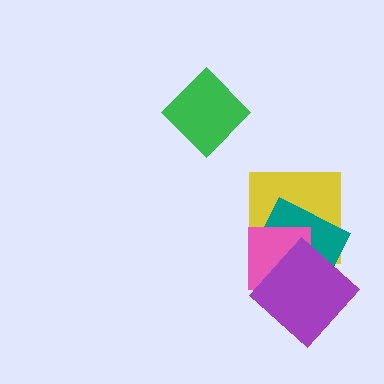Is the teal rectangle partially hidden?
Yes, it is partially covered by another shape.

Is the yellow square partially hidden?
Yes, it is partially covered by another shape.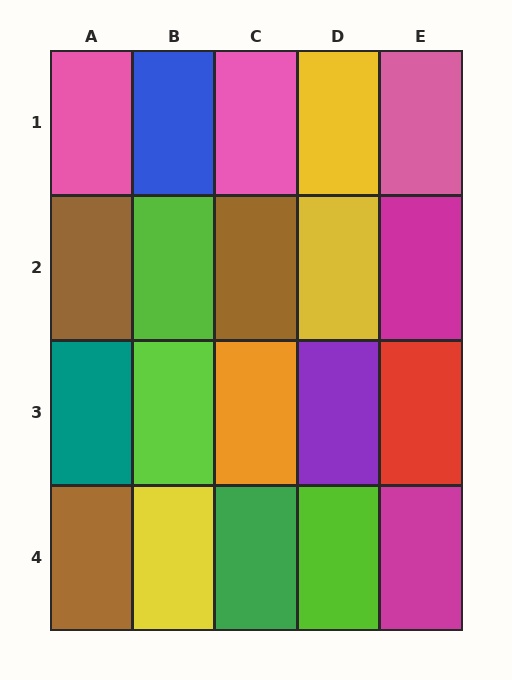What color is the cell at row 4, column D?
Lime.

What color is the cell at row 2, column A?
Brown.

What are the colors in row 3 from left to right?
Teal, lime, orange, purple, red.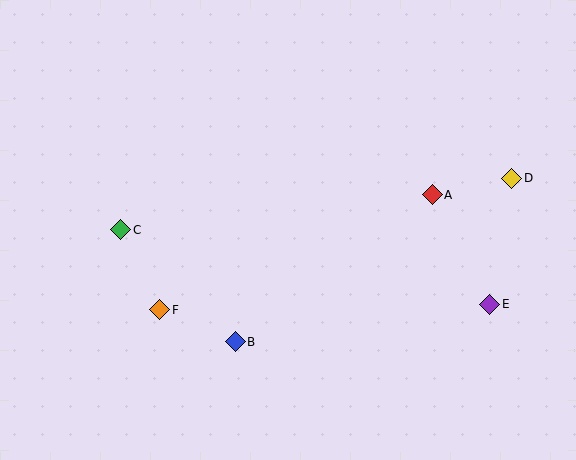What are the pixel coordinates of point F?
Point F is at (160, 310).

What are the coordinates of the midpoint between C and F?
The midpoint between C and F is at (140, 270).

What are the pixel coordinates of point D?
Point D is at (512, 178).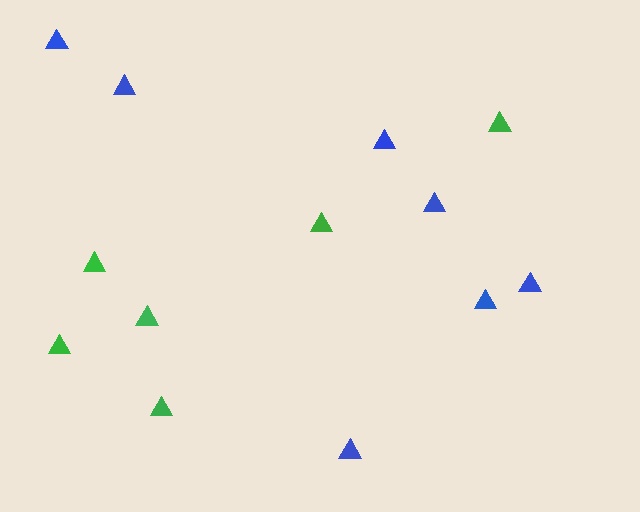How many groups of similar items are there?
There are 2 groups: one group of blue triangles (7) and one group of green triangles (6).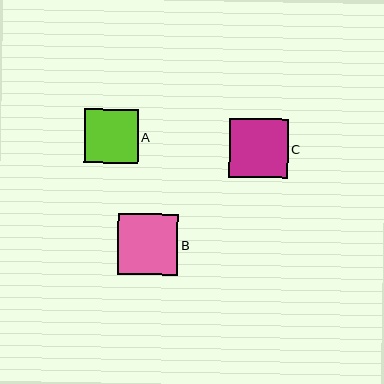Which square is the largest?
Square B is the largest with a size of approximately 61 pixels.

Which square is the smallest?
Square A is the smallest with a size of approximately 54 pixels.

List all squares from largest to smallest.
From largest to smallest: B, C, A.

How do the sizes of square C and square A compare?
Square C and square A are approximately the same size.